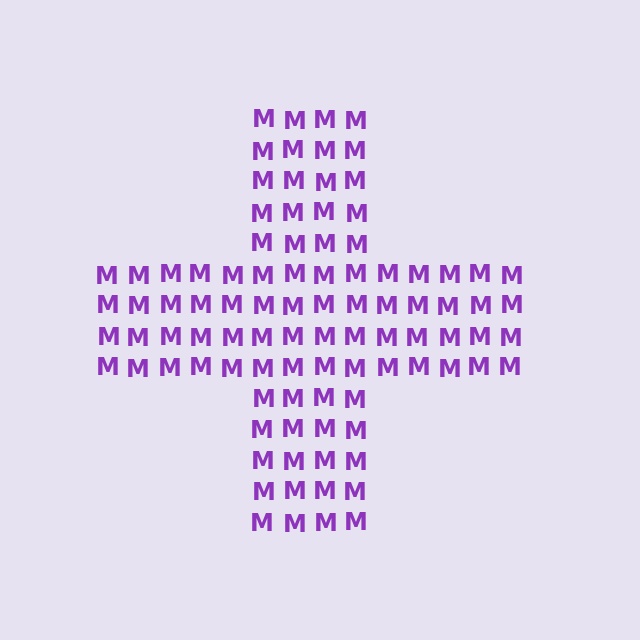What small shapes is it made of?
It is made of small letter M's.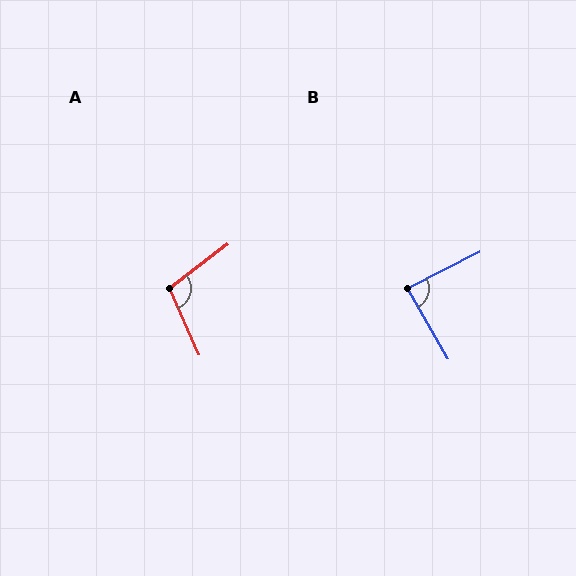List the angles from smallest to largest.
B (86°), A (104°).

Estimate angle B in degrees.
Approximately 86 degrees.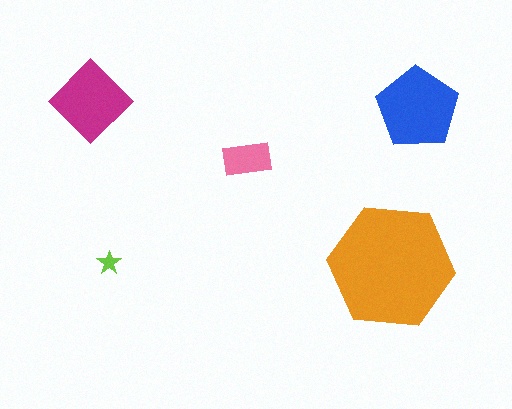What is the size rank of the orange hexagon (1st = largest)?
1st.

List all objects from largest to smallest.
The orange hexagon, the blue pentagon, the magenta diamond, the pink rectangle, the lime star.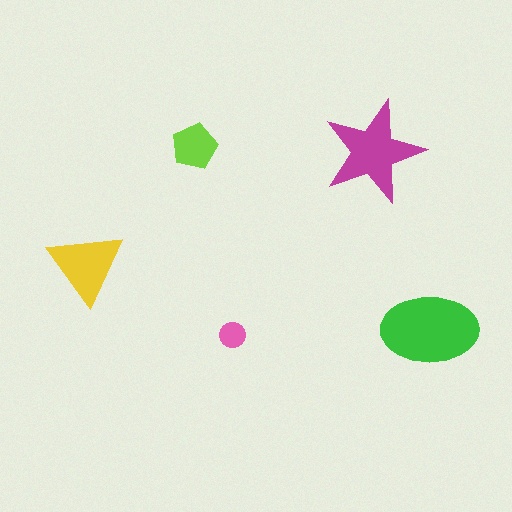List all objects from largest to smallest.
The green ellipse, the magenta star, the yellow triangle, the lime pentagon, the pink circle.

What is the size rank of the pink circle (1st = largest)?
5th.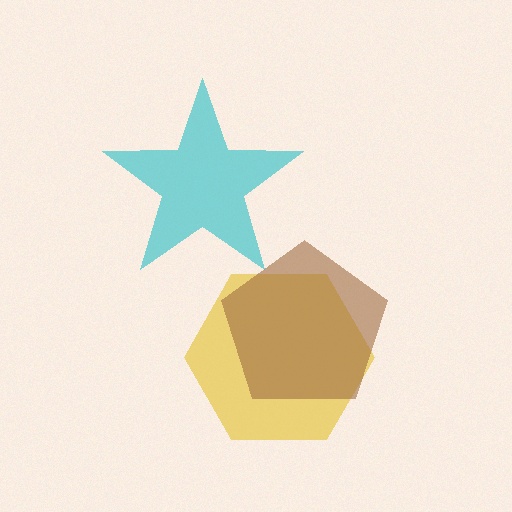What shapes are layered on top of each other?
The layered shapes are: a yellow hexagon, a brown pentagon, a cyan star.